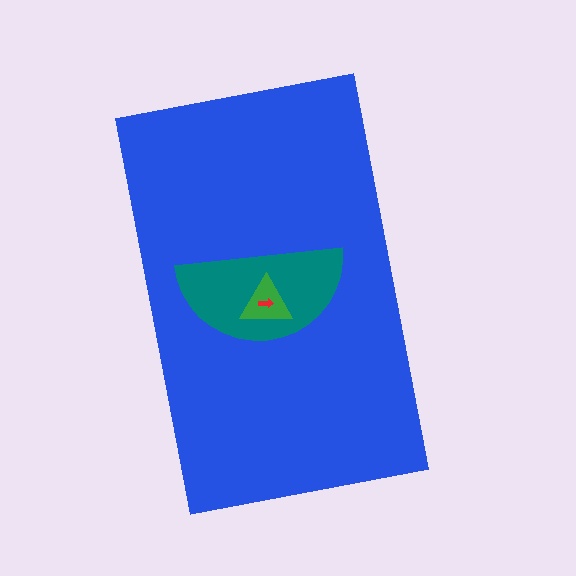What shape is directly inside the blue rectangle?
The teal semicircle.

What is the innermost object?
The red arrow.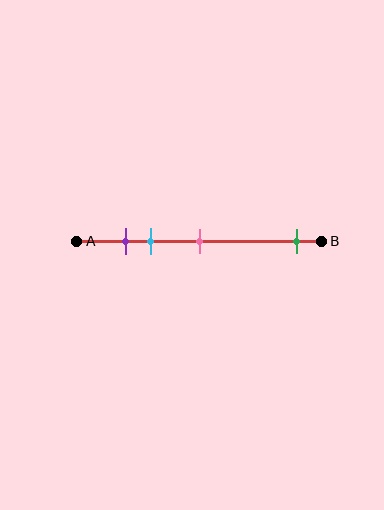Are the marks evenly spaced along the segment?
No, the marks are not evenly spaced.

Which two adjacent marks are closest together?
The purple and cyan marks are the closest adjacent pair.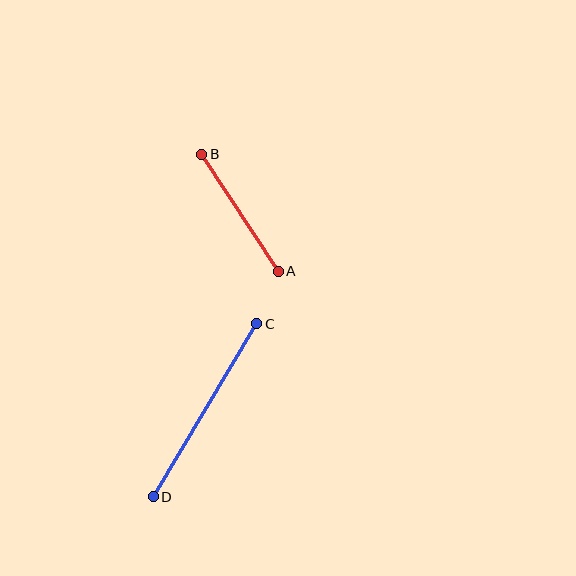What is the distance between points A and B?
The distance is approximately 140 pixels.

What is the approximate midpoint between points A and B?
The midpoint is at approximately (240, 213) pixels.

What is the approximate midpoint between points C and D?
The midpoint is at approximately (205, 410) pixels.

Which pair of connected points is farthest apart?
Points C and D are farthest apart.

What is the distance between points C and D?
The distance is approximately 202 pixels.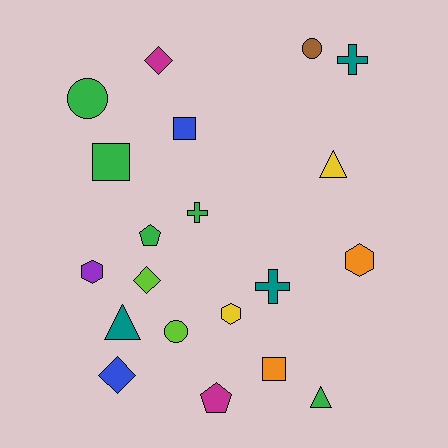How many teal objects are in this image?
There are 3 teal objects.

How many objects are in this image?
There are 20 objects.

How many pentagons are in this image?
There are 2 pentagons.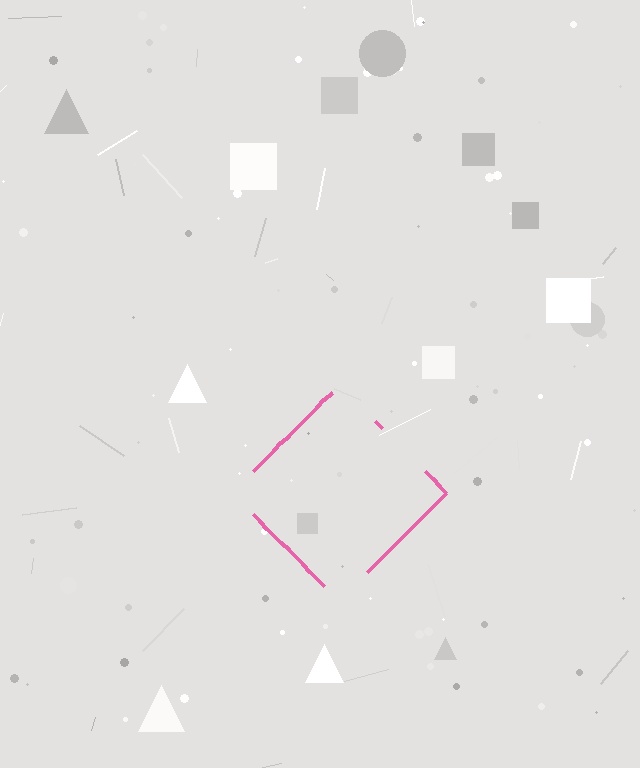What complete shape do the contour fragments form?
The contour fragments form a diamond.